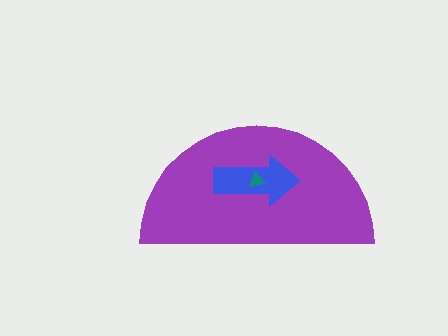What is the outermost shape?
The purple semicircle.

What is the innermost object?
The teal triangle.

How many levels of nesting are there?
3.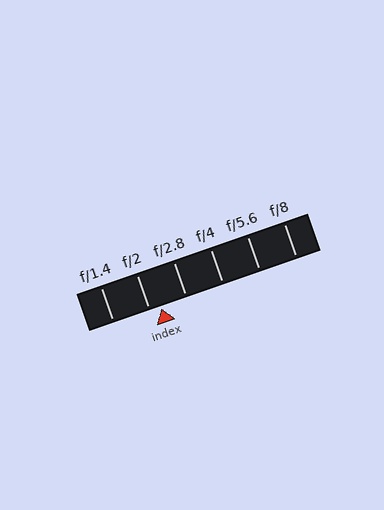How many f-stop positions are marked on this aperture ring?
There are 6 f-stop positions marked.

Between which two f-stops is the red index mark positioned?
The index mark is between f/2 and f/2.8.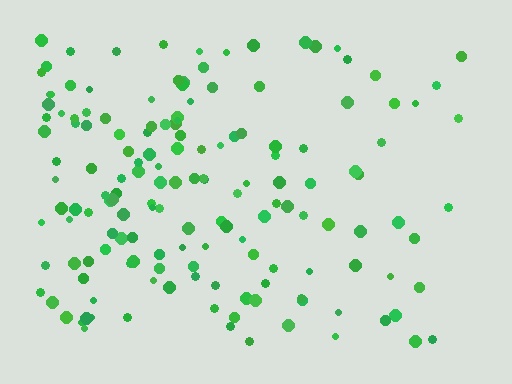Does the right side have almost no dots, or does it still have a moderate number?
Still a moderate number, just noticeably fewer than the left.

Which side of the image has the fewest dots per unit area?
The right.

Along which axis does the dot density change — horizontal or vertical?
Horizontal.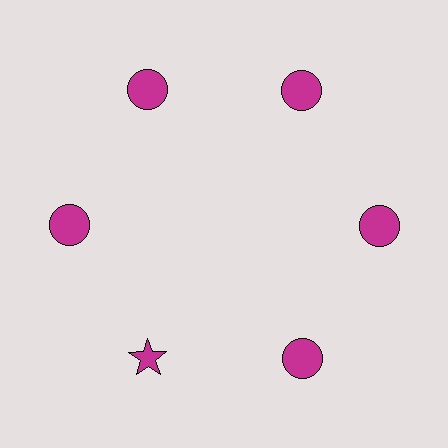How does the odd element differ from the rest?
It has a different shape: star instead of circle.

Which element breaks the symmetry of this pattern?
The magenta star at roughly the 7 o'clock position breaks the symmetry. All other shapes are magenta circles.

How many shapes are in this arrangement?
There are 6 shapes arranged in a ring pattern.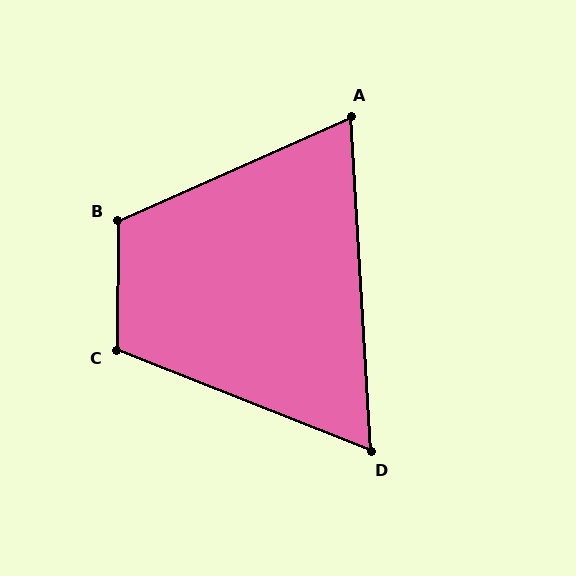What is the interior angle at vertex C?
Approximately 111 degrees (obtuse).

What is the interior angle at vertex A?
Approximately 69 degrees (acute).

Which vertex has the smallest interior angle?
D, at approximately 65 degrees.